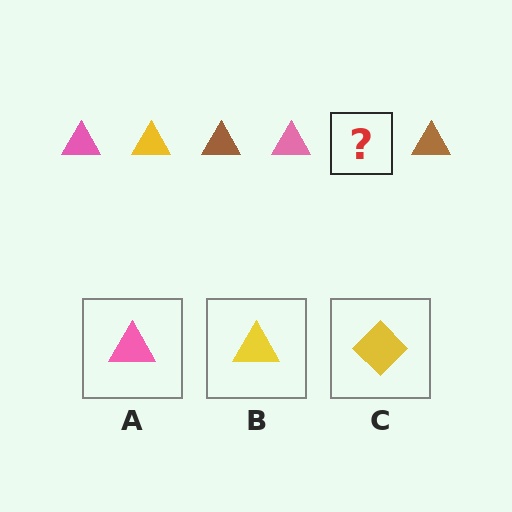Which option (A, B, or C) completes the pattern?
B.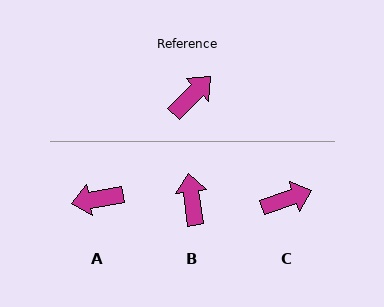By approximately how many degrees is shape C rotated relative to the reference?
Approximately 26 degrees clockwise.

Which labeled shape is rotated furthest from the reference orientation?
A, about 144 degrees away.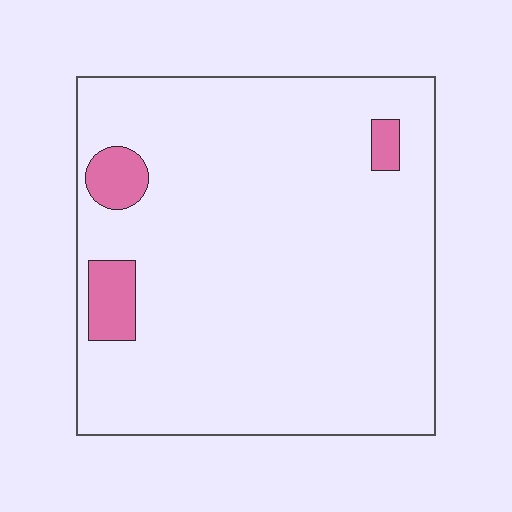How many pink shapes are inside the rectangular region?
3.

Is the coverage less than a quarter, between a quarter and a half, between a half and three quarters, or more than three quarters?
Less than a quarter.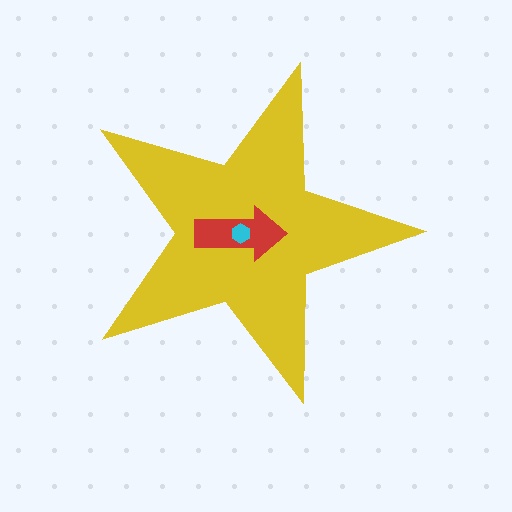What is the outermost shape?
The yellow star.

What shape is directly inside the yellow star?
The red arrow.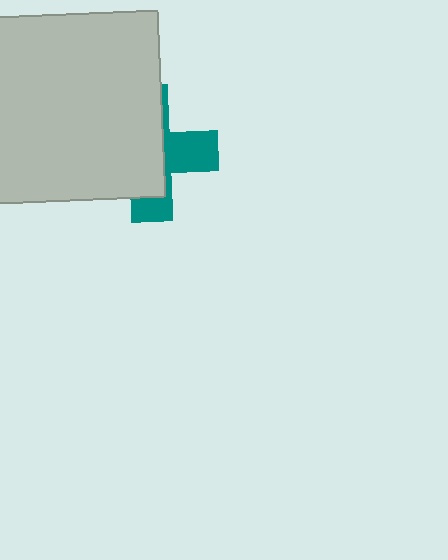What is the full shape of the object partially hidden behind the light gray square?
The partially hidden object is a teal cross.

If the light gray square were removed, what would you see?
You would see the complete teal cross.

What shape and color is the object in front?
The object in front is a light gray square.